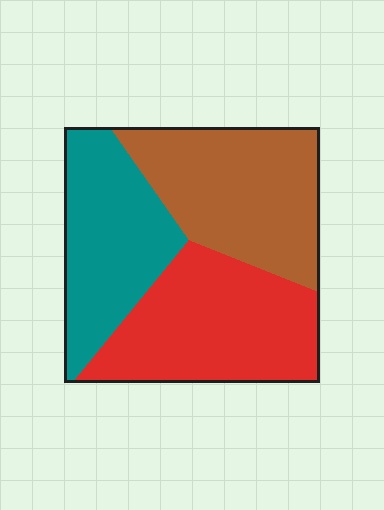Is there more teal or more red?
Red.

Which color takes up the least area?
Teal, at roughly 30%.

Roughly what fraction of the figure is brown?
Brown covers 35% of the figure.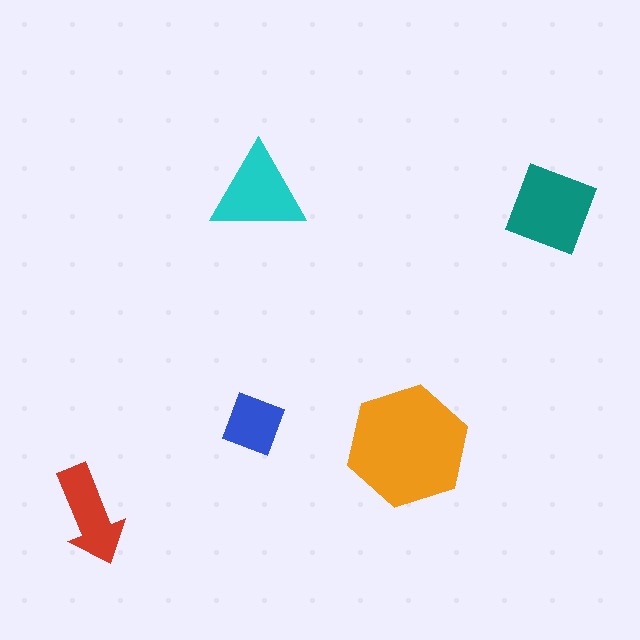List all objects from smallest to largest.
The blue diamond, the red arrow, the cyan triangle, the teal square, the orange hexagon.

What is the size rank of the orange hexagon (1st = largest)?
1st.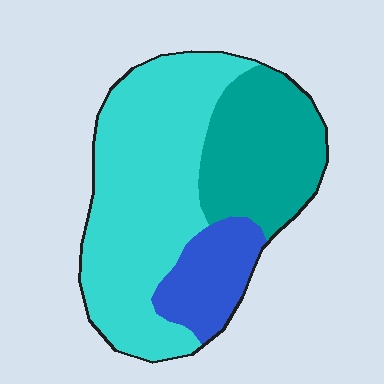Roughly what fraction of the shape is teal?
Teal covers roughly 30% of the shape.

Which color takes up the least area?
Blue, at roughly 15%.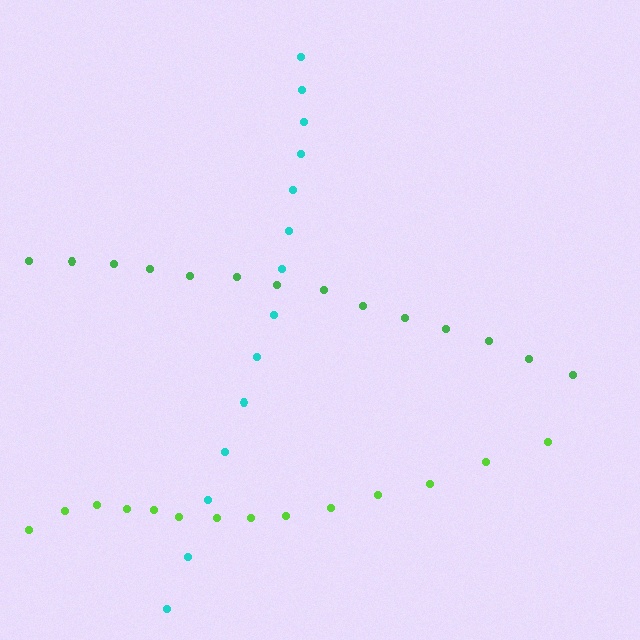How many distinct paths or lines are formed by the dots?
There are 3 distinct paths.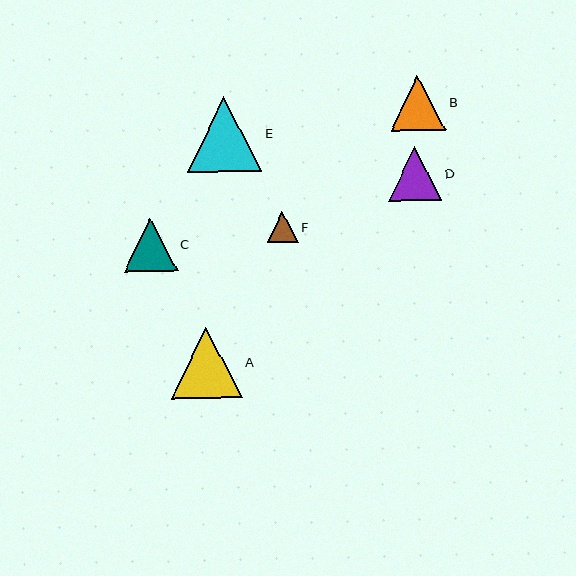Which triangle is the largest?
Triangle E is the largest with a size of approximately 75 pixels.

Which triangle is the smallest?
Triangle F is the smallest with a size of approximately 31 pixels.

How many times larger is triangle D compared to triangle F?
Triangle D is approximately 1.7 times the size of triangle F.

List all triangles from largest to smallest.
From largest to smallest: E, A, B, D, C, F.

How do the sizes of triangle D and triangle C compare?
Triangle D and triangle C are approximately the same size.